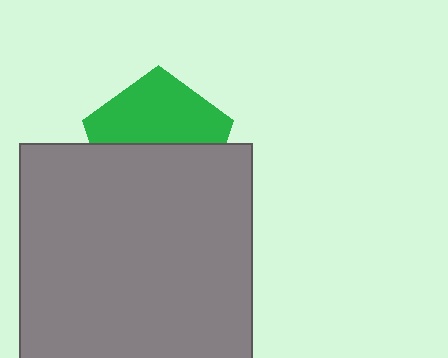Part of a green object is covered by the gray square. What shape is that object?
It is a pentagon.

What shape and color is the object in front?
The object in front is a gray square.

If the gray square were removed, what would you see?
You would see the complete green pentagon.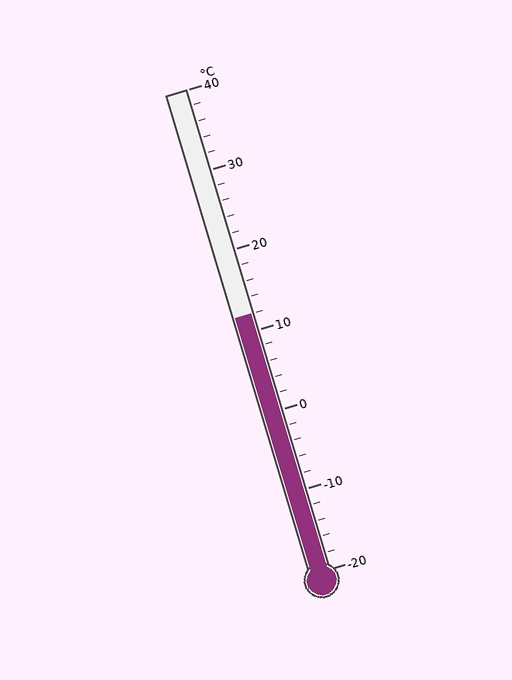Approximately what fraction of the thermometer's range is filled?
The thermometer is filled to approximately 55% of its range.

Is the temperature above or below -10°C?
The temperature is above -10°C.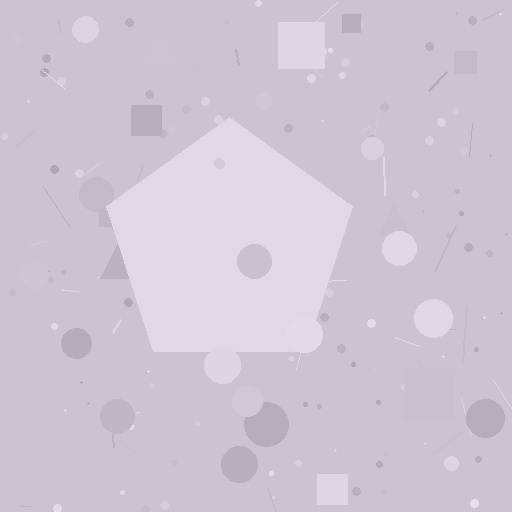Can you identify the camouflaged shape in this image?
The camouflaged shape is a pentagon.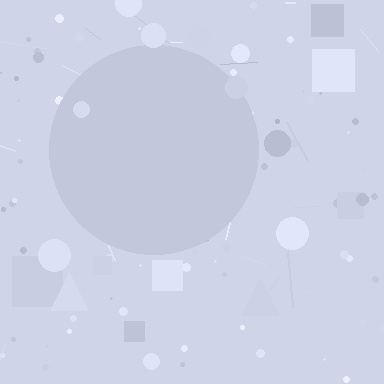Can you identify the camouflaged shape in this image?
The camouflaged shape is a circle.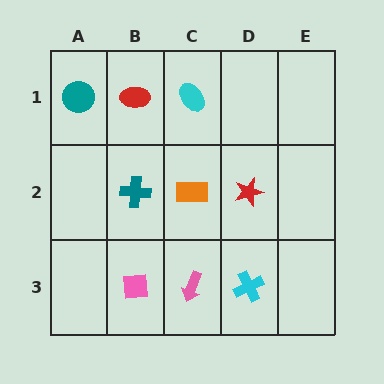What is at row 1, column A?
A teal circle.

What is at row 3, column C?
A pink arrow.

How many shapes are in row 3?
3 shapes.